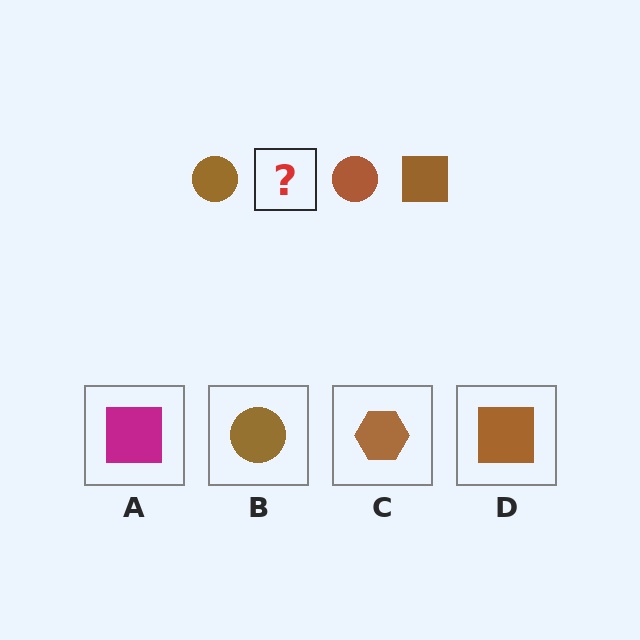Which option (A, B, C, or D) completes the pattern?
D.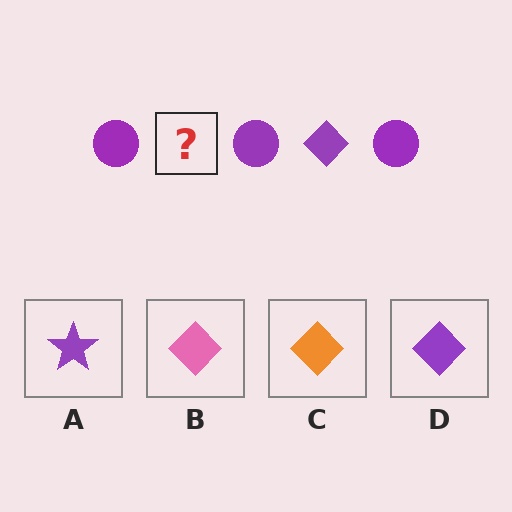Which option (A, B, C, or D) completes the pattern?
D.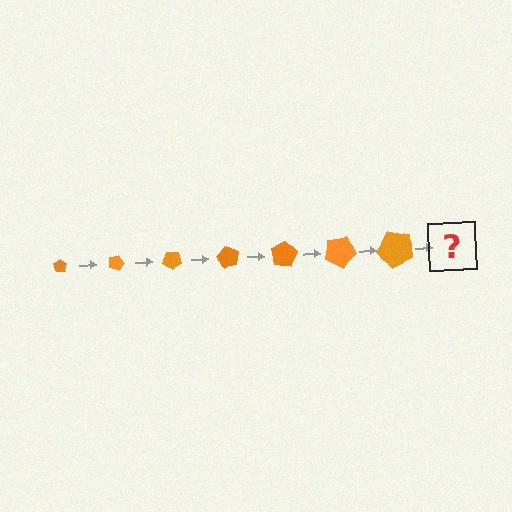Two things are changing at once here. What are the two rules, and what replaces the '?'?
The two rules are that the pentagon grows larger each step and it rotates 20 degrees each step. The '?' should be a pentagon, larger than the previous one and rotated 140 degrees from the start.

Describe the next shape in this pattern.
It should be a pentagon, larger than the previous one and rotated 140 degrees from the start.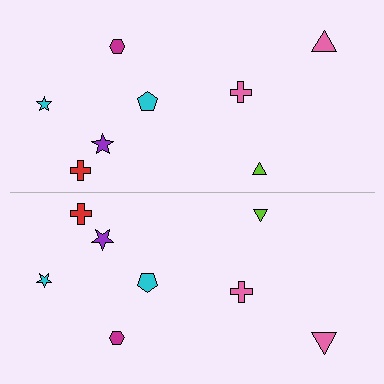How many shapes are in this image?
There are 16 shapes in this image.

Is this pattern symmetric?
Yes, this pattern has bilateral (reflection) symmetry.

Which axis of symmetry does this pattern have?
The pattern has a horizontal axis of symmetry running through the center of the image.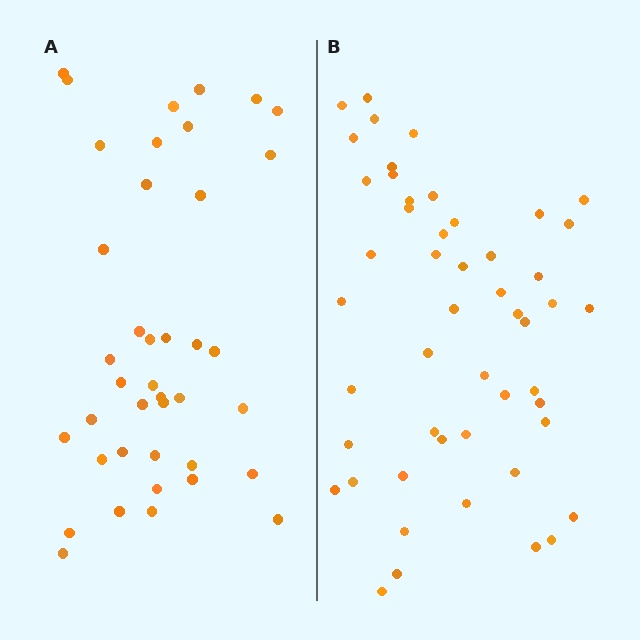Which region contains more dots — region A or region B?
Region B (the right region) has more dots.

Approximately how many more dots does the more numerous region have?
Region B has roughly 10 or so more dots than region A.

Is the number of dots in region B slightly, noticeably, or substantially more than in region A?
Region B has noticeably more, but not dramatically so. The ratio is roughly 1.2 to 1.